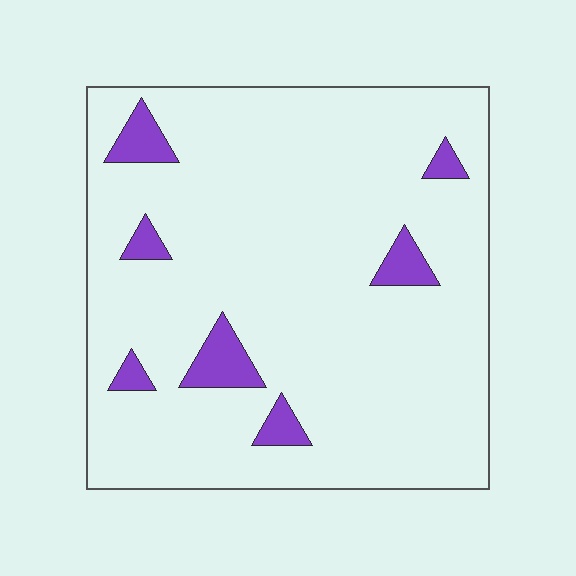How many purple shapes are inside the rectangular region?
7.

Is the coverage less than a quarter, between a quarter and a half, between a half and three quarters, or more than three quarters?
Less than a quarter.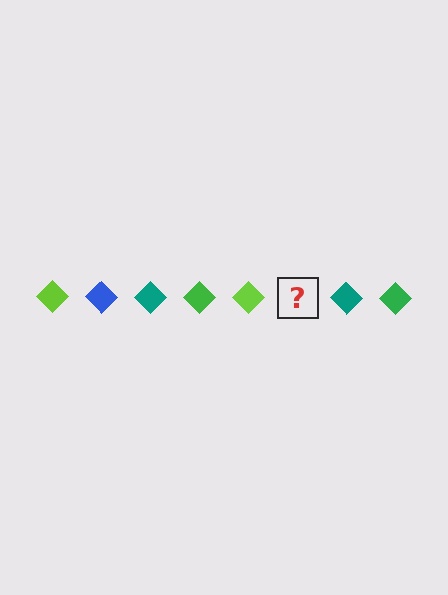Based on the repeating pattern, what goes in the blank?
The blank should be a blue diamond.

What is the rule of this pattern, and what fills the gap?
The rule is that the pattern cycles through lime, blue, teal, green diamonds. The gap should be filled with a blue diamond.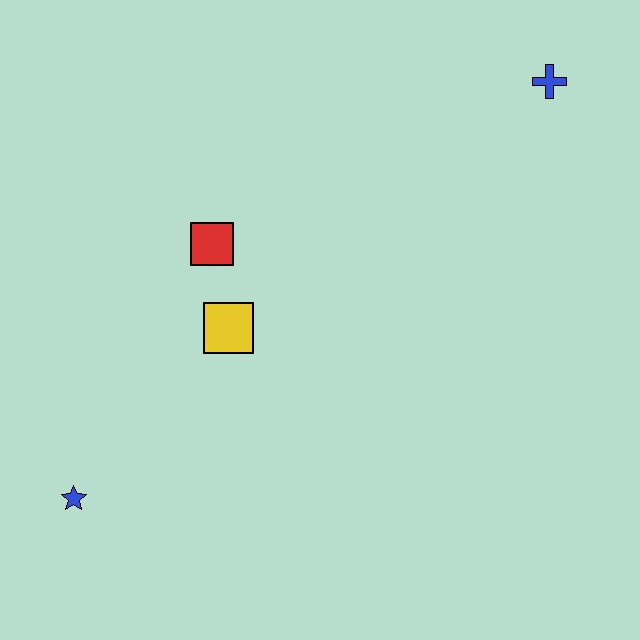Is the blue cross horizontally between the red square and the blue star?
No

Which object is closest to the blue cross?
The red square is closest to the blue cross.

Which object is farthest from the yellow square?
The blue cross is farthest from the yellow square.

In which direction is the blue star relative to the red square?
The blue star is below the red square.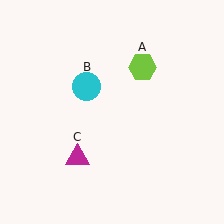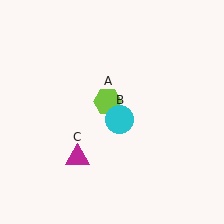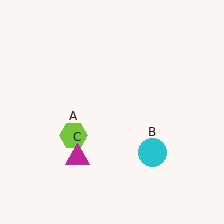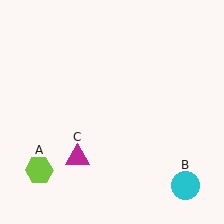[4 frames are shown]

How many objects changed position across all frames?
2 objects changed position: lime hexagon (object A), cyan circle (object B).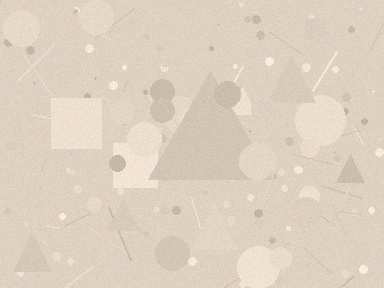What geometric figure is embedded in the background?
A triangle is embedded in the background.